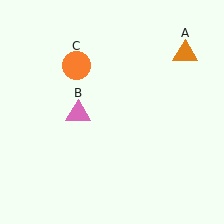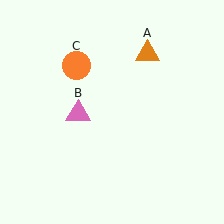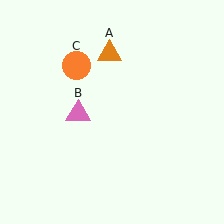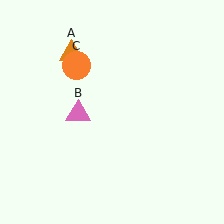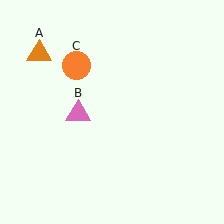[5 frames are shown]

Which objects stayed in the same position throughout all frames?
Pink triangle (object B) and orange circle (object C) remained stationary.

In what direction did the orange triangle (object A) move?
The orange triangle (object A) moved left.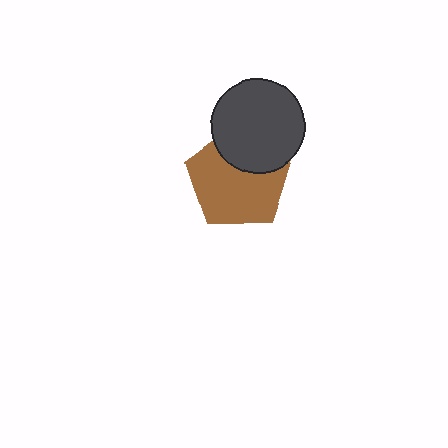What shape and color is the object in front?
The object in front is a dark gray circle.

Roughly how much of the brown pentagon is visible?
Most of it is visible (roughly 69%).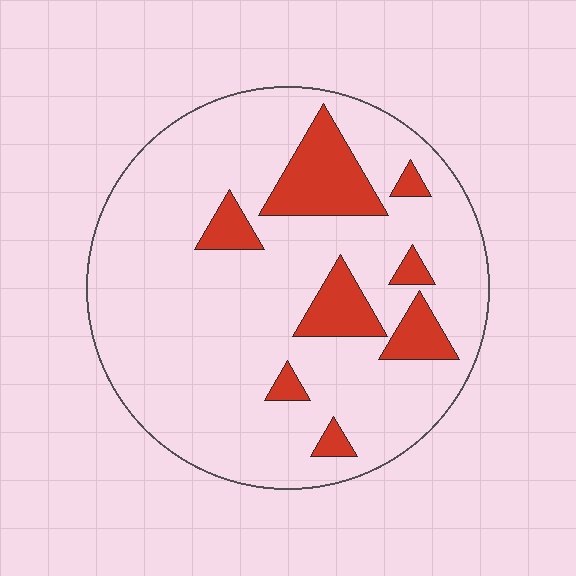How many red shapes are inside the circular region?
8.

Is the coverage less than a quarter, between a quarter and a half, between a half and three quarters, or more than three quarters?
Less than a quarter.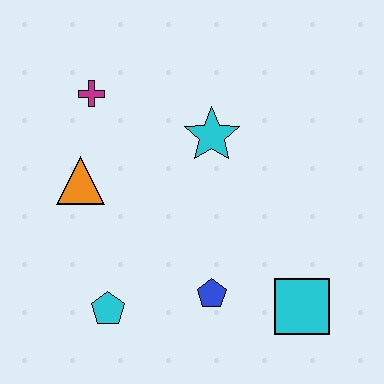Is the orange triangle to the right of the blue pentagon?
No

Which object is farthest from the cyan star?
The cyan pentagon is farthest from the cyan star.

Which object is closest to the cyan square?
The blue pentagon is closest to the cyan square.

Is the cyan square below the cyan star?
Yes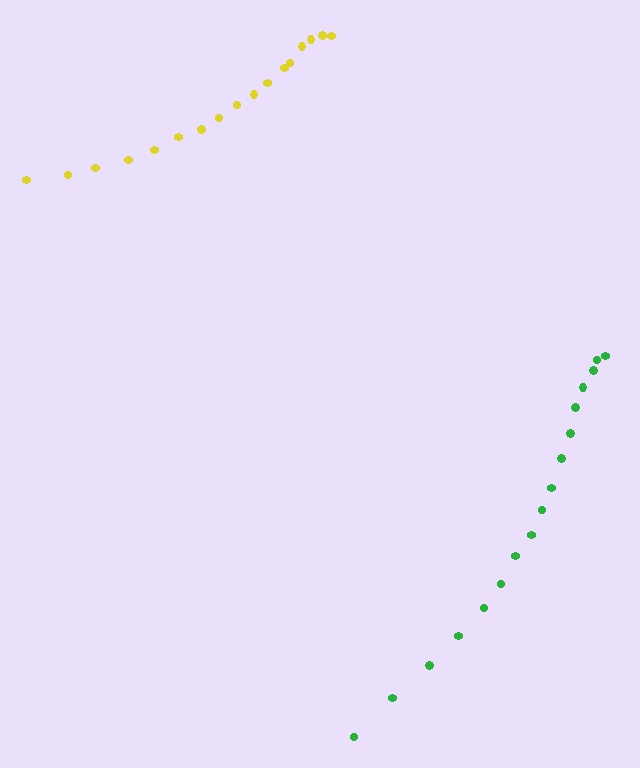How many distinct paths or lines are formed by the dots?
There are 2 distinct paths.